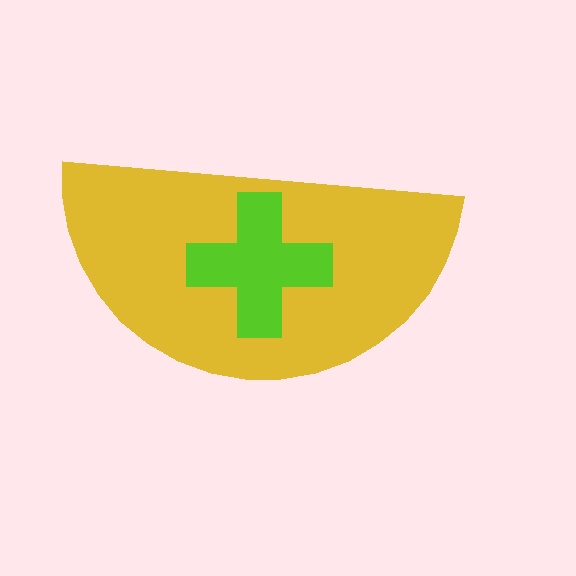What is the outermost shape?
The yellow semicircle.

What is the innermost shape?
The lime cross.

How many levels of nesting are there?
2.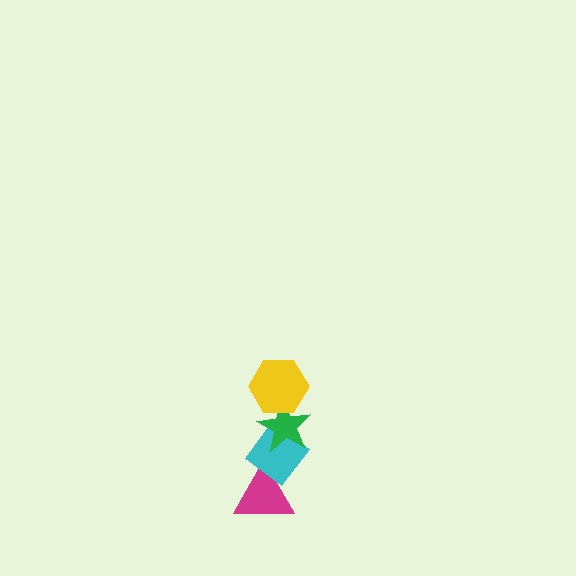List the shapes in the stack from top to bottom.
From top to bottom: the yellow hexagon, the green star, the cyan diamond, the magenta triangle.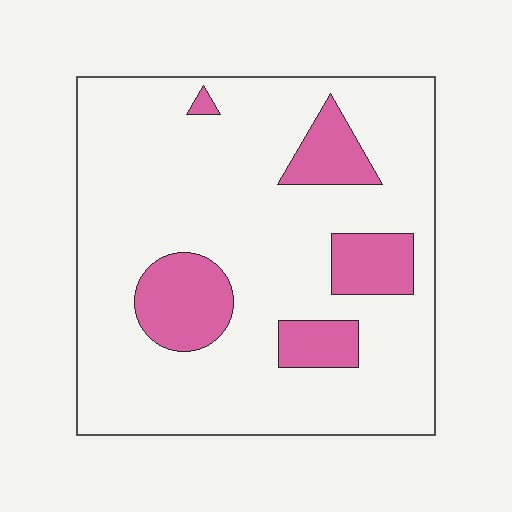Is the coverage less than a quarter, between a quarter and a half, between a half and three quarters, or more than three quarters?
Less than a quarter.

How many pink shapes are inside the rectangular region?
5.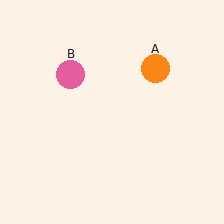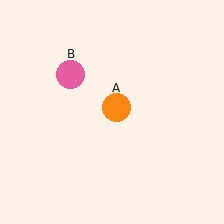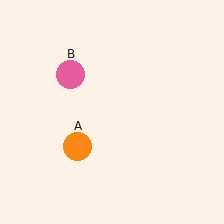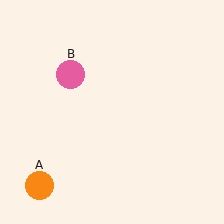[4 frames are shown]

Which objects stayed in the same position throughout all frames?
Pink circle (object B) remained stationary.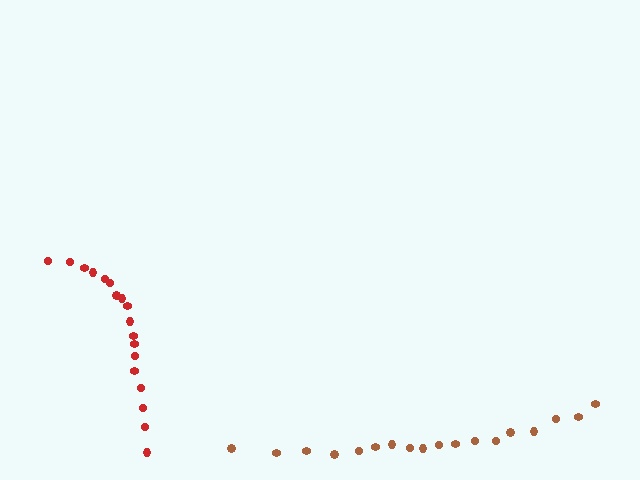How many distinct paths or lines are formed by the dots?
There are 2 distinct paths.